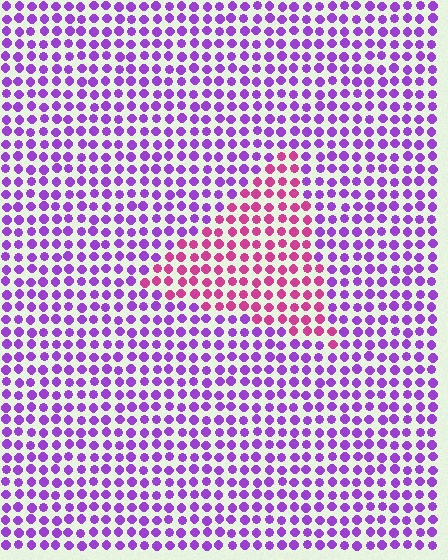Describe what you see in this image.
The image is filled with small purple elements in a uniform arrangement. A triangle-shaped region is visible where the elements are tinted to a slightly different hue, forming a subtle color boundary.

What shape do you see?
I see a triangle.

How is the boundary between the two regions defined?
The boundary is defined purely by a slight shift in hue (about 46 degrees). Spacing, size, and orientation are identical on both sides.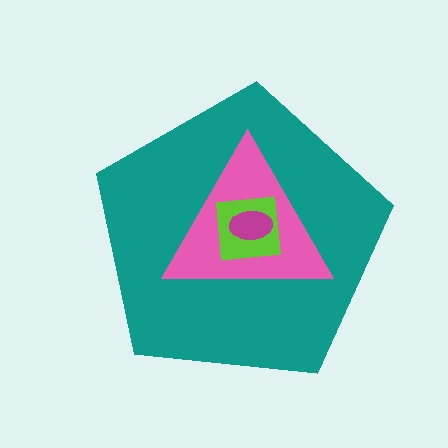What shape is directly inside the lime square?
The magenta ellipse.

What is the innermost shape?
The magenta ellipse.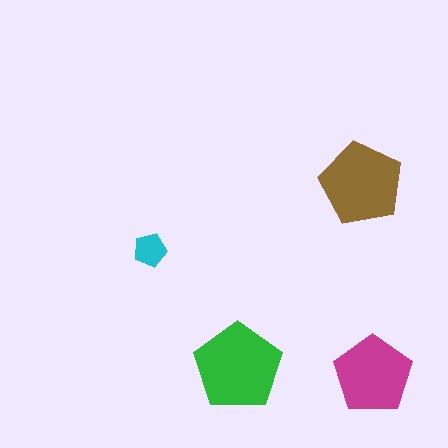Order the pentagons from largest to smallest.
the green one, the brown one, the magenta one, the cyan one.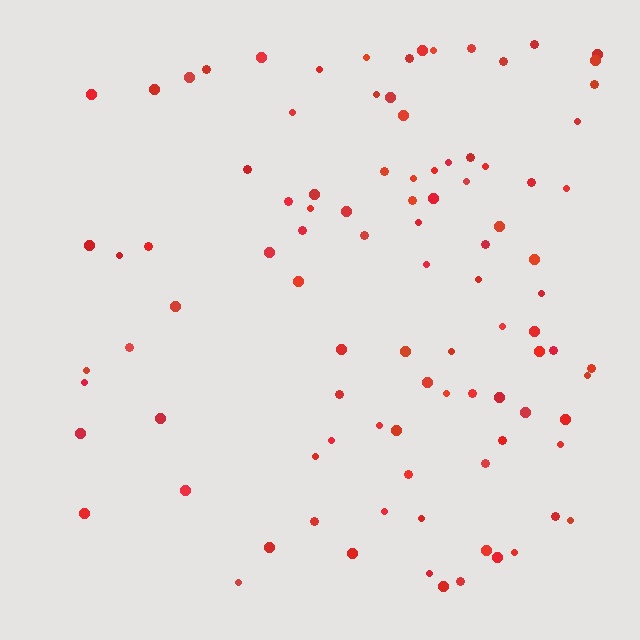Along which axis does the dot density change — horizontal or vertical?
Horizontal.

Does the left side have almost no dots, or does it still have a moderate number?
Still a moderate number, just noticeably fewer than the right.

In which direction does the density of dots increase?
From left to right, with the right side densest.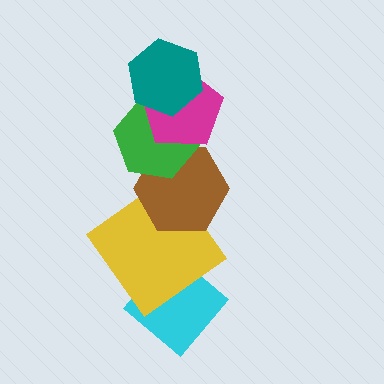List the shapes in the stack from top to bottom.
From top to bottom: the teal hexagon, the magenta pentagon, the green hexagon, the brown hexagon, the yellow diamond, the cyan diamond.